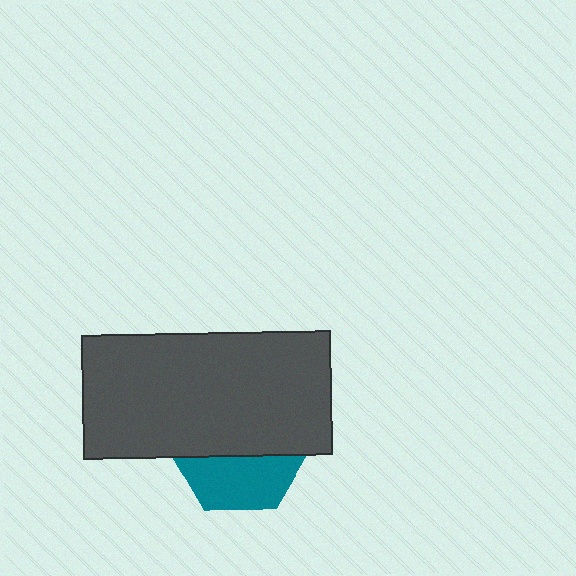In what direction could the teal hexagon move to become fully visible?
The teal hexagon could move down. That would shift it out from behind the dark gray rectangle entirely.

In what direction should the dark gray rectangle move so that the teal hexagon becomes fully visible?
The dark gray rectangle should move up. That is the shortest direction to clear the overlap and leave the teal hexagon fully visible.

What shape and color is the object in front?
The object in front is a dark gray rectangle.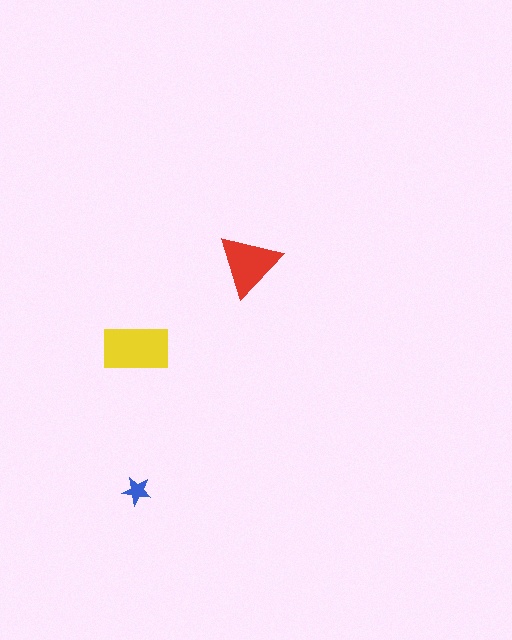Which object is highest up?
The red triangle is topmost.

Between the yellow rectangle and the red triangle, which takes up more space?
The yellow rectangle.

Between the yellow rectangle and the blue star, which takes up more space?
The yellow rectangle.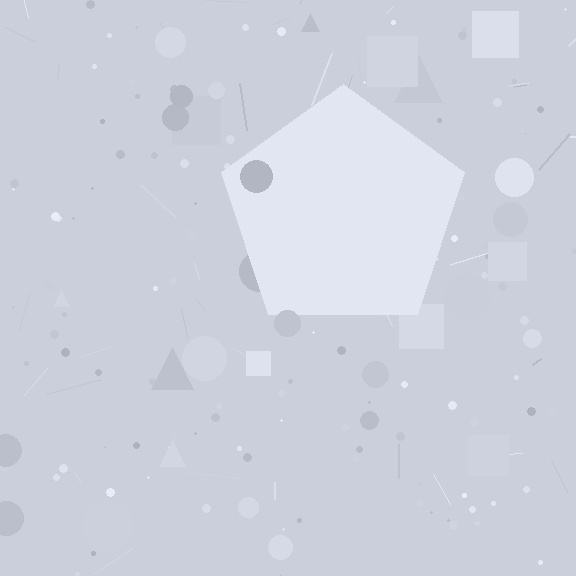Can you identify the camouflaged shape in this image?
The camouflaged shape is a pentagon.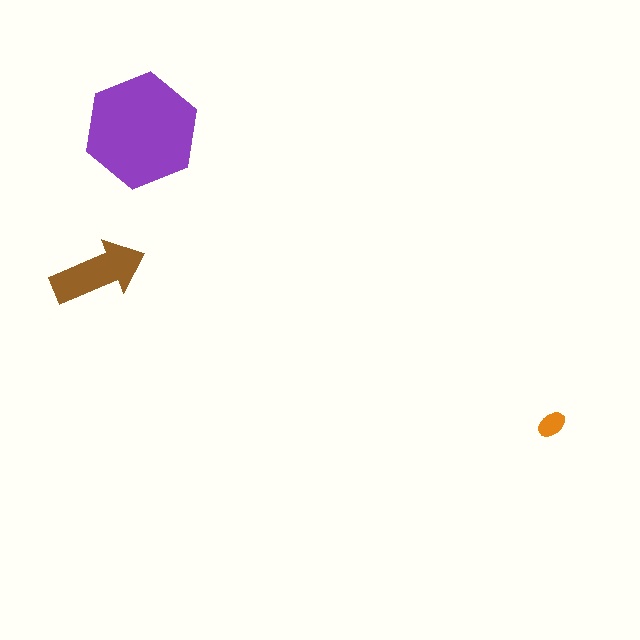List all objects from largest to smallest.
The purple hexagon, the brown arrow, the orange ellipse.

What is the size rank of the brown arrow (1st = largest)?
2nd.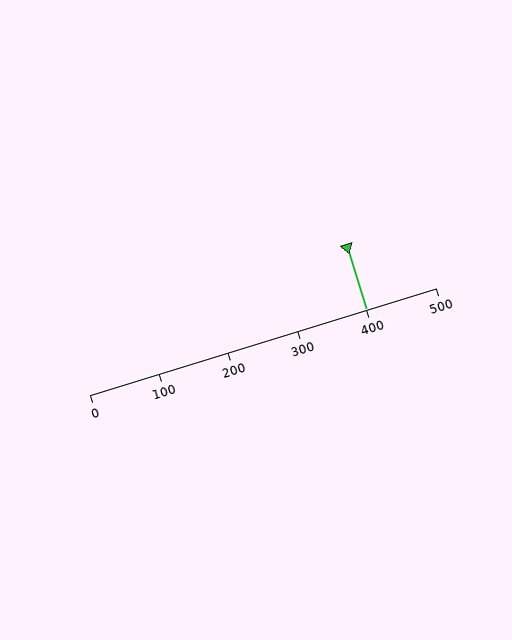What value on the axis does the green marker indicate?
The marker indicates approximately 400.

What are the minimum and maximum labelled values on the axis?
The axis runs from 0 to 500.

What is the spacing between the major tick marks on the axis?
The major ticks are spaced 100 apart.